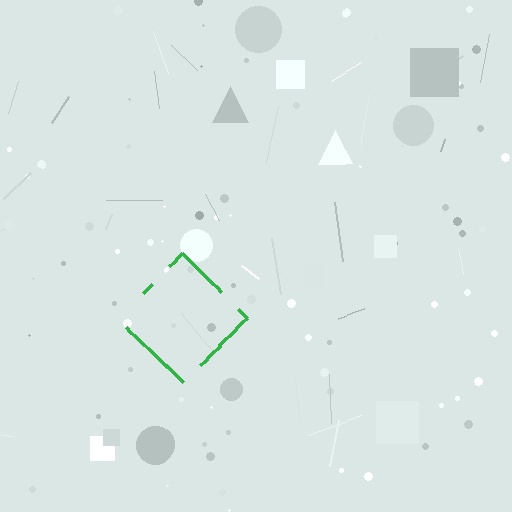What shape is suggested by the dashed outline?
The dashed outline suggests a diamond.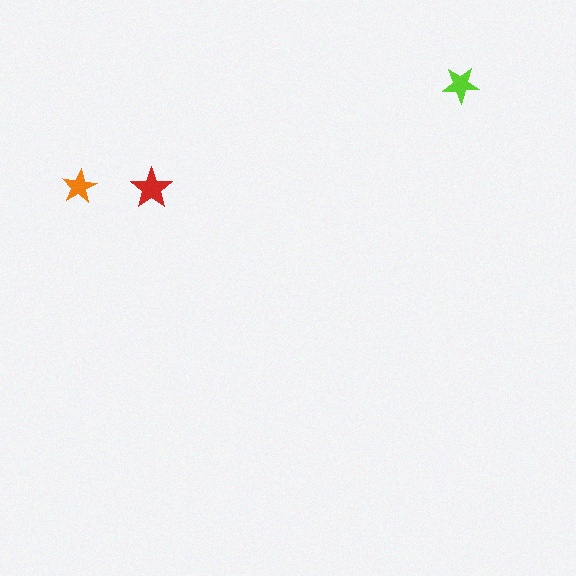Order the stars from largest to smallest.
the red one, the lime one, the orange one.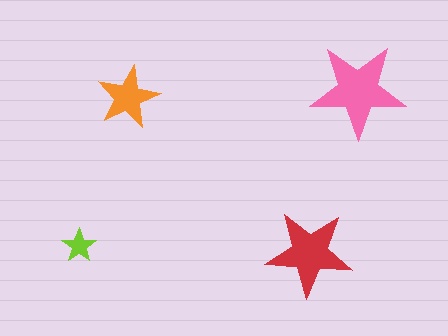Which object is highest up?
The pink star is topmost.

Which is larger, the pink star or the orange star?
The pink one.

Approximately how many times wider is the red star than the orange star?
About 1.5 times wider.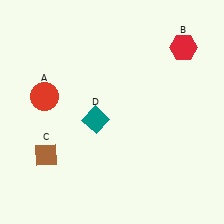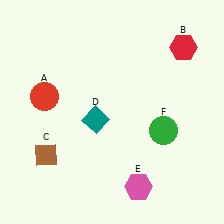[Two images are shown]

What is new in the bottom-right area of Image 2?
A pink hexagon (E) was added in the bottom-right area of Image 2.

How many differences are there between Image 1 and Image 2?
There are 2 differences between the two images.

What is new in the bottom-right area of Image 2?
A green circle (F) was added in the bottom-right area of Image 2.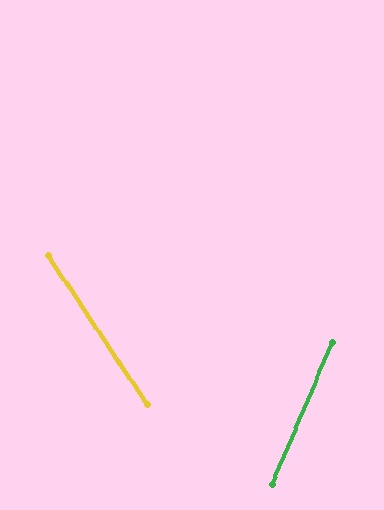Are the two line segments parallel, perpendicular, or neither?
Neither parallel nor perpendicular — they differ by about 57°.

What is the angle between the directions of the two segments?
Approximately 57 degrees.